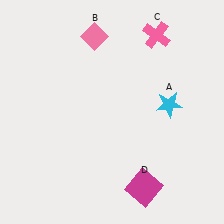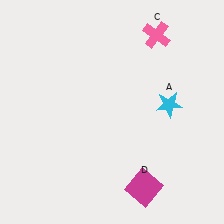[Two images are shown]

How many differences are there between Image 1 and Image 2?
There is 1 difference between the two images.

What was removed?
The pink diamond (B) was removed in Image 2.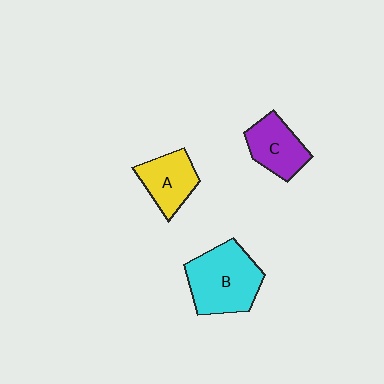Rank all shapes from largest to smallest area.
From largest to smallest: B (cyan), C (purple), A (yellow).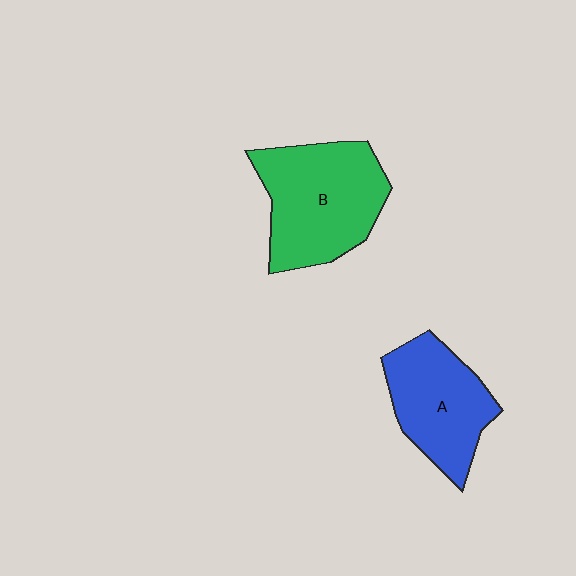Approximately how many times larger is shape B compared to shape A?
Approximately 1.3 times.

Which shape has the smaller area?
Shape A (blue).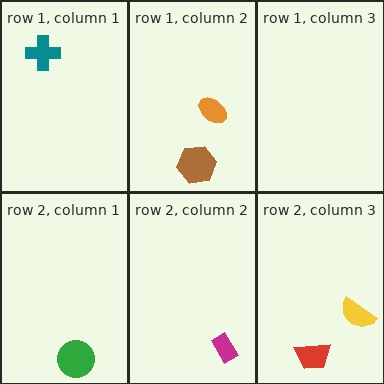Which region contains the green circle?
The row 2, column 1 region.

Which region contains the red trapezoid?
The row 2, column 3 region.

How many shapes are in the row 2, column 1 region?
1.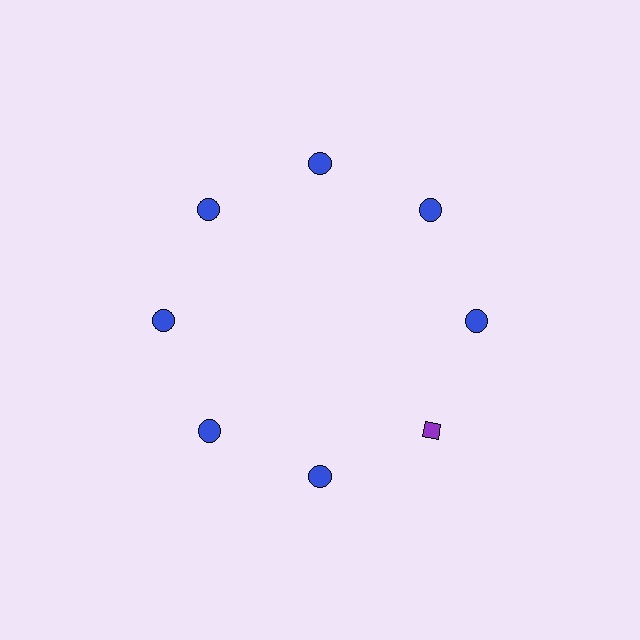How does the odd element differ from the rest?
It differs in both color (purple instead of blue) and shape (diamond instead of circle).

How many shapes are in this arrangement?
There are 8 shapes arranged in a ring pattern.